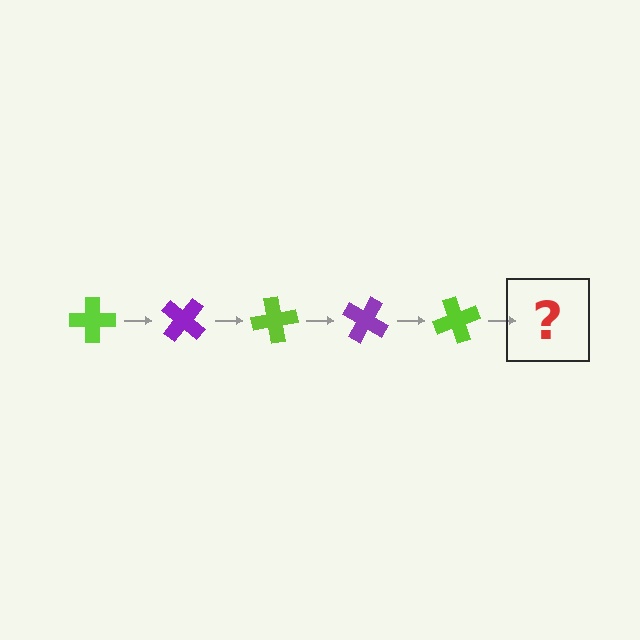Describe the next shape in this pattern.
It should be a purple cross, rotated 200 degrees from the start.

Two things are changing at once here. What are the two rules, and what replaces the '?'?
The two rules are that it rotates 40 degrees each step and the color cycles through lime and purple. The '?' should be a purple cross, rotated 200 degrees from the start.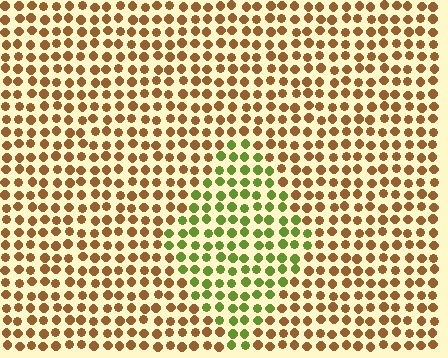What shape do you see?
I see a diamond.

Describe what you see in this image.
The image is filled with small brown elements in a uniform arrangement. A diamond-shaped region is visible where the elements are tinted to a slightly different hue, forming a subtle color boundary.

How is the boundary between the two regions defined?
The boundary is defined purely by a slight shift in hue (about 59 degrees). Spacing, size, and orientation are identical on both sides.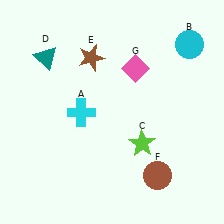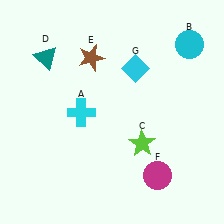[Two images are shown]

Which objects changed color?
F changed from brown to magenta. G changed from pink to cyan.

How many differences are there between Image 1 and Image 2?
There are 2 differences between the two images.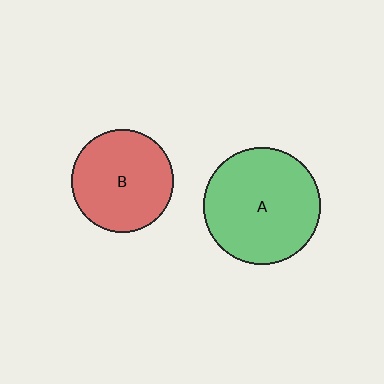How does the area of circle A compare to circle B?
Approximately 1.3 times.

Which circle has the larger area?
Circle A (green).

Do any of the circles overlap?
No, none of the circles overlap.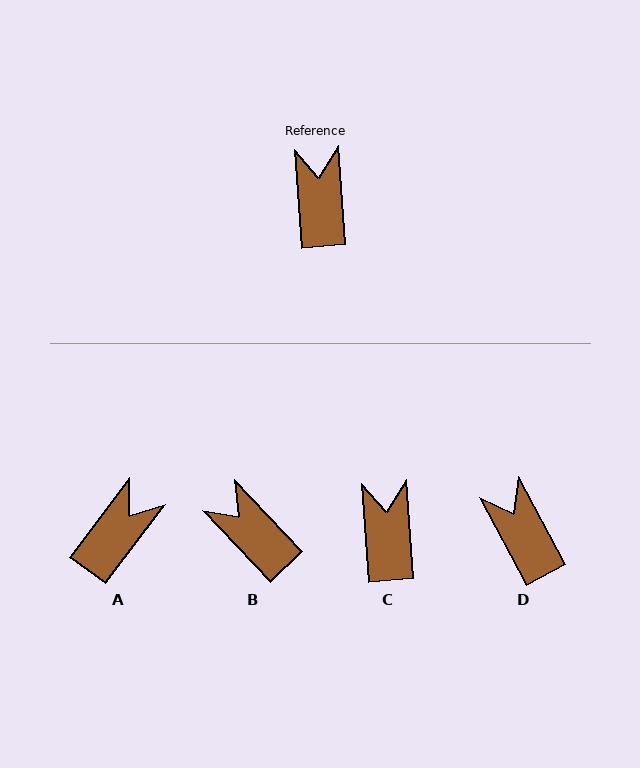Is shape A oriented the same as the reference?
No, it is off by about 41 degrees.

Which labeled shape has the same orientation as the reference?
C.